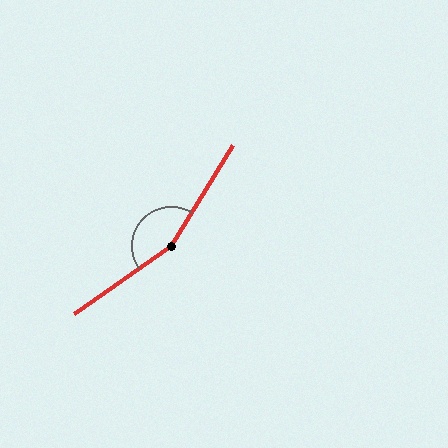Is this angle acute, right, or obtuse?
It is obtuse.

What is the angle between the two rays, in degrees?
Approximately 157 degrees.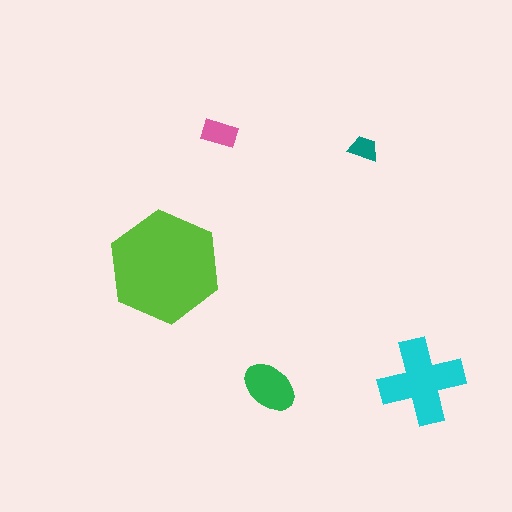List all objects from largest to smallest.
The lime hexagon, the cyan cross, the green ellipse, the pink rectangle, the teal trapezoid.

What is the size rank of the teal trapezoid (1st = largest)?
5th.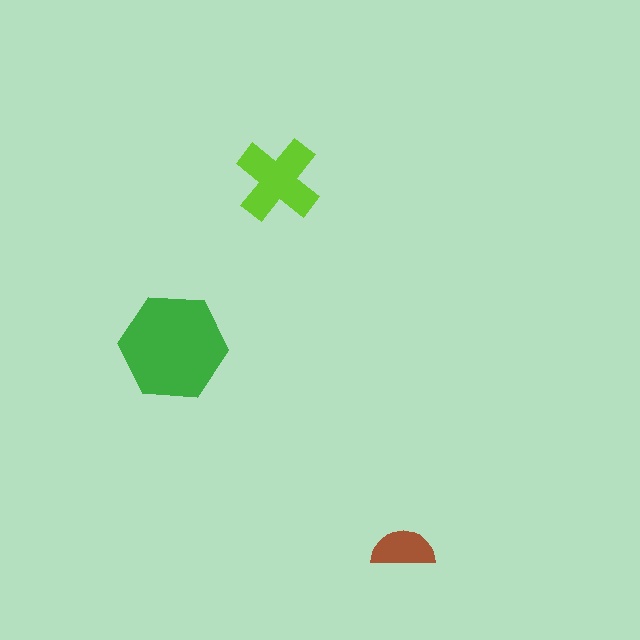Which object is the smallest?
The brown semicircle.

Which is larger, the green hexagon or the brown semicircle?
The green hexagon.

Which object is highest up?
The lime cross is topmost.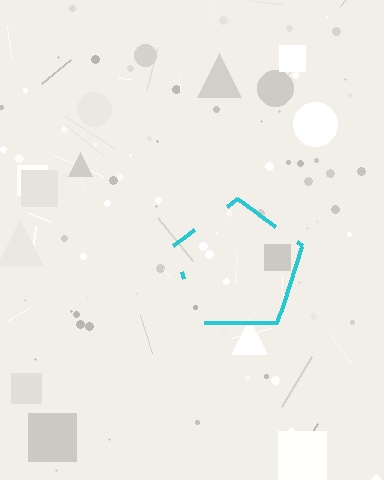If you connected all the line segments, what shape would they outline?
They would outline a pentagon.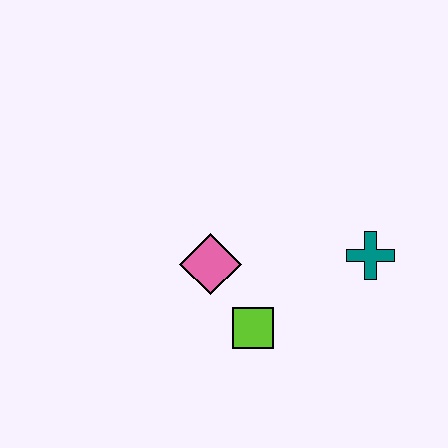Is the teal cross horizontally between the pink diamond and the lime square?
No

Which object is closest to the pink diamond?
The lime square is closest to the pink diamond.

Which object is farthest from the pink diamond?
The teal cross is farthest from the pink diamond.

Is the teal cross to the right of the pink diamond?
Yes